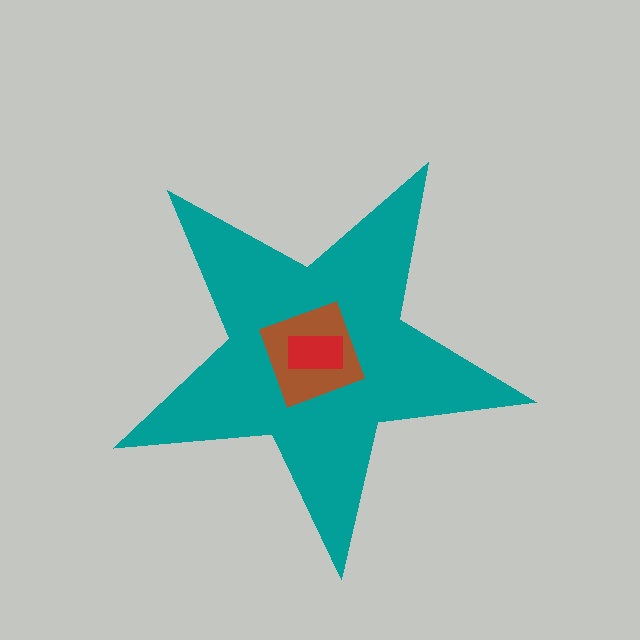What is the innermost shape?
The red rectangle.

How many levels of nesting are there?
3.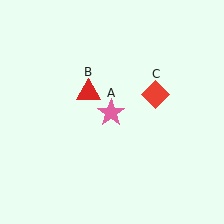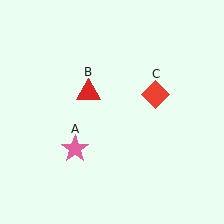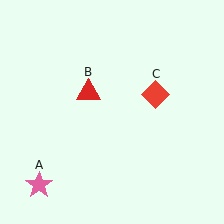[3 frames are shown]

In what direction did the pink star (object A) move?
The pink star (object A) moved down and to the left.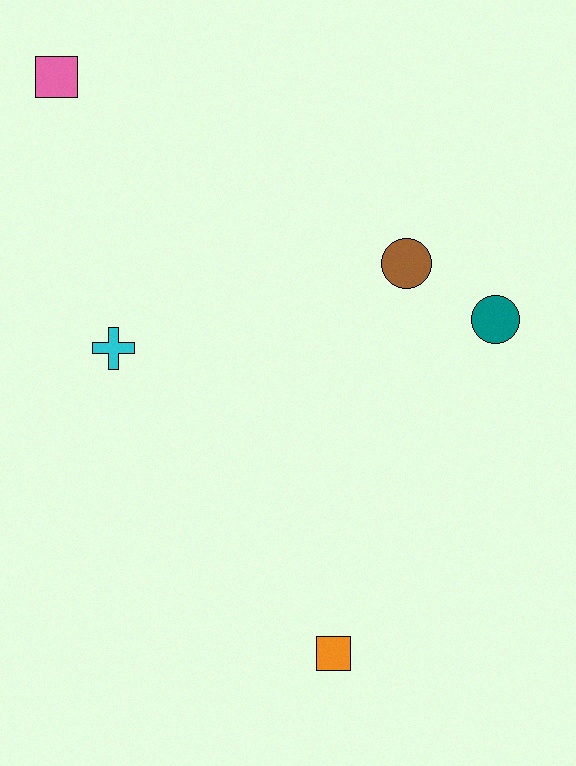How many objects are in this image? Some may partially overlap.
There are 5 objects.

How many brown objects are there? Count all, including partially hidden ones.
There is 1 brown object.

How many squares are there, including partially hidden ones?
There are 2 squares.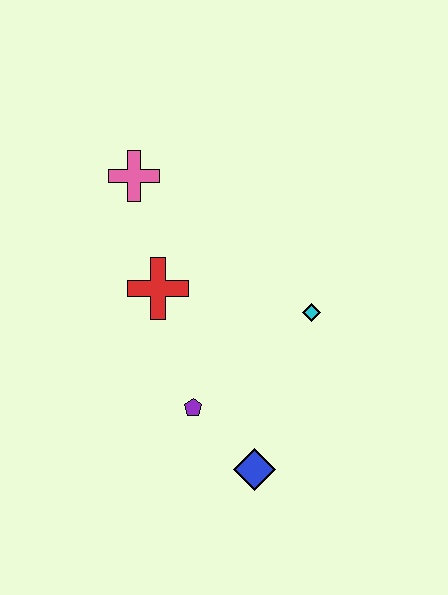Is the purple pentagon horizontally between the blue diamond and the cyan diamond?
No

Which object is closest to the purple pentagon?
The blue diamond is closest to the purple pentagon.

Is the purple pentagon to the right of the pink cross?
Yes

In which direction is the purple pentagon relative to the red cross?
The purple pentagon is below the red cross.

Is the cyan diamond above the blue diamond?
Yes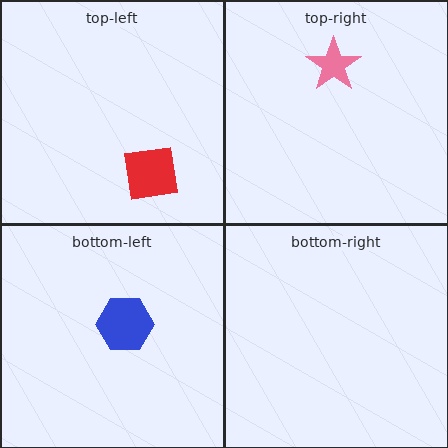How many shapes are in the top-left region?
1.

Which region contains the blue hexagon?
The bottom-left region.